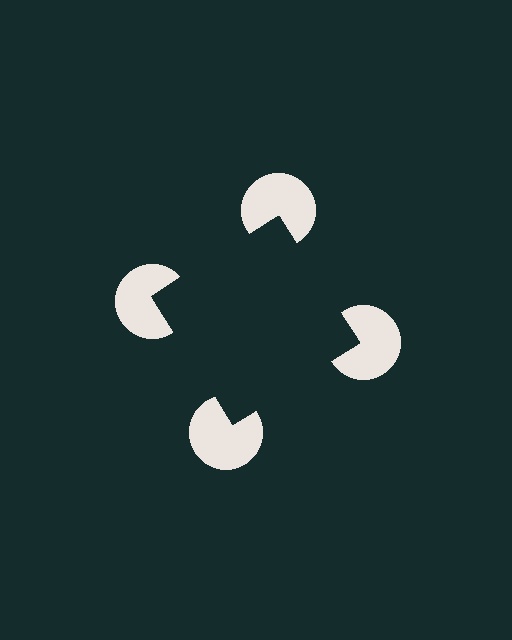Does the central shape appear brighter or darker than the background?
It typically appears slightly darker than the background, even though no actual brightness change is drawn.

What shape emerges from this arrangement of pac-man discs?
An illusory square — its edges are inferred from the aligned wedge cuts in the pac-man discs, not physically drawn.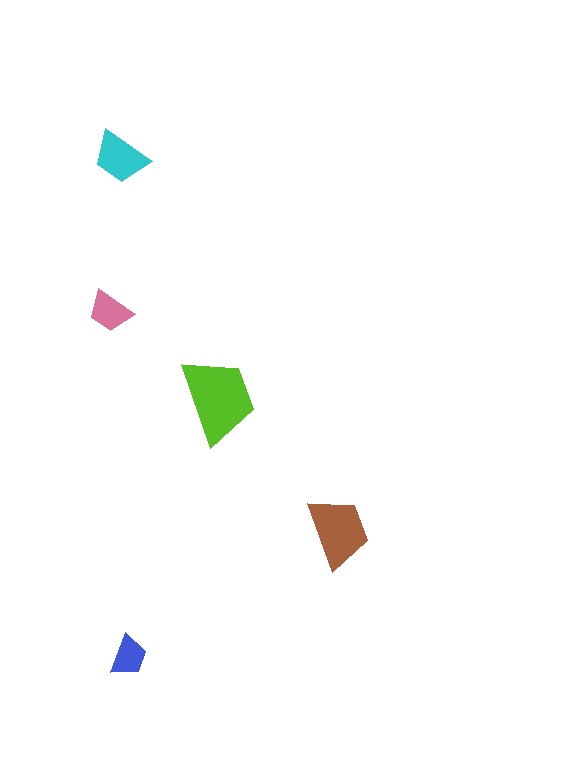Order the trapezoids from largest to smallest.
the lime one, the brown one, the cyan one, the pink one, the blue one.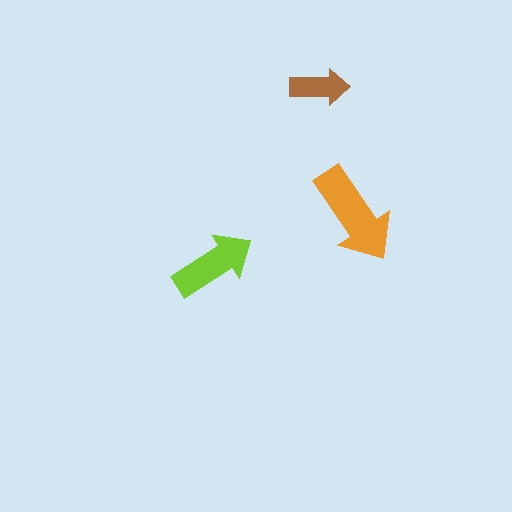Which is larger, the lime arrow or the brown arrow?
The lime one.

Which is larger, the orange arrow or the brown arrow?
The orange one.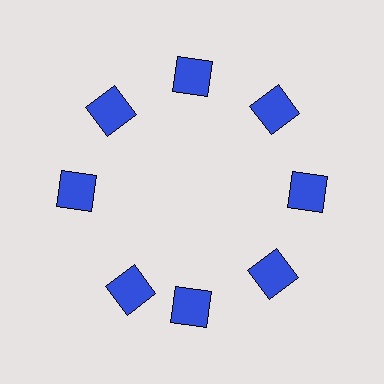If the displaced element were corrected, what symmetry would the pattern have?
It would have 8-fold rotational symmetry — the pattern would map onto itself every 45 degrees.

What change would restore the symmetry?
The symmetry would be restored by rotating it back into even spacing with its neighbors so that all 8 squares sit at equal angles and equal distance from the center.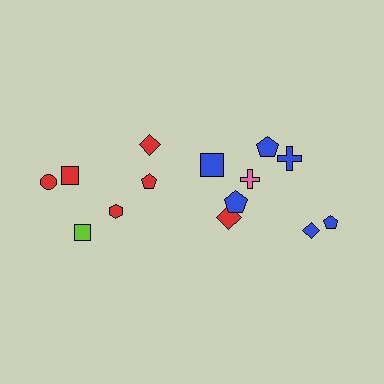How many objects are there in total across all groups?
There are 14 objects.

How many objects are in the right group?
There are 8 objects.